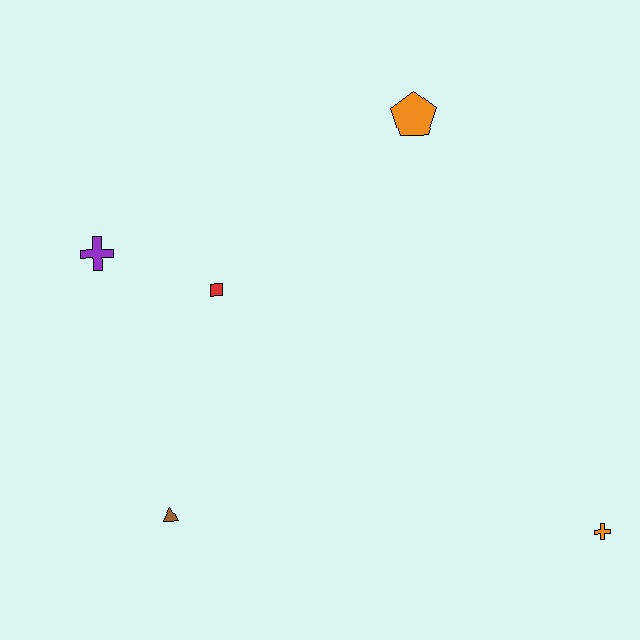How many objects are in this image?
There are 5 objects.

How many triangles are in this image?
There is 1 triangle.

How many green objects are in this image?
There are no green objects.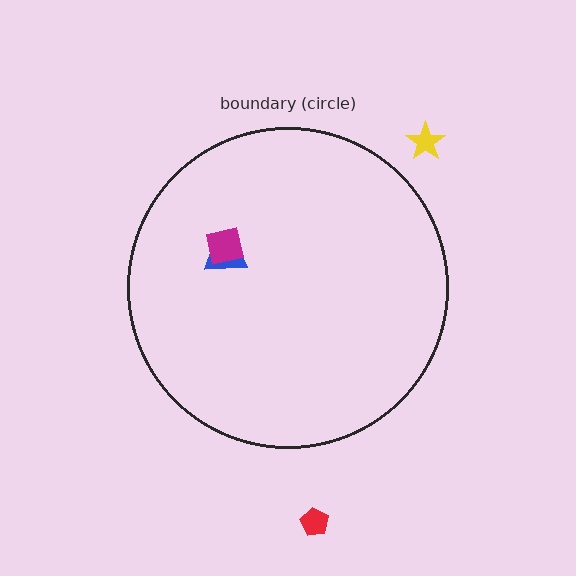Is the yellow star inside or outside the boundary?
Outside.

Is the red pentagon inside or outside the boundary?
Outside.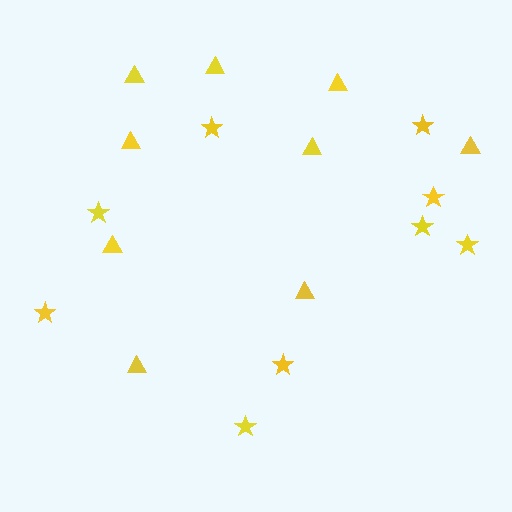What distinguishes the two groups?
There are 2 groups: one group of triangles (9) and one group of stars (9).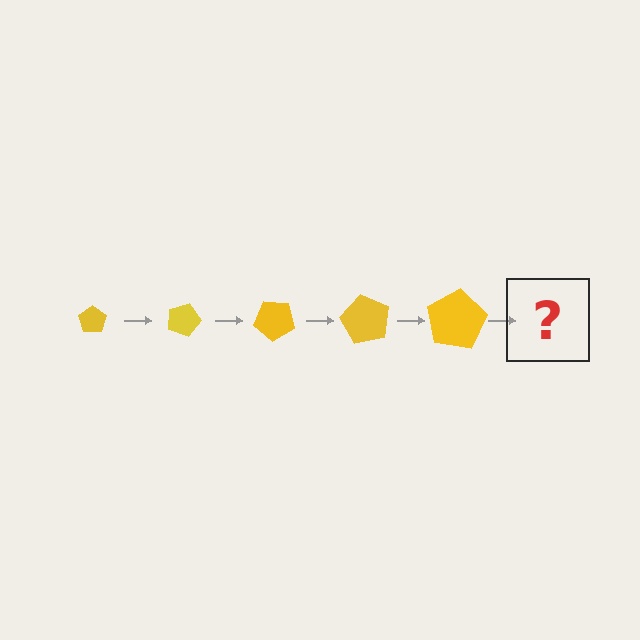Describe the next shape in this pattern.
It should be a pentagon, larger than the previous one and rotated 100 degrees from the start.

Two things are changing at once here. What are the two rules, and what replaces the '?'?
The two rules are that the pentagon grows larger each step and it rotates 20 degrees each step. The '?' should be a pentagon, larger than the previous one and rotated 100 degrees from the start.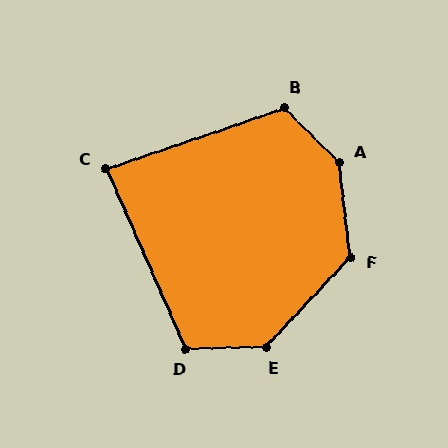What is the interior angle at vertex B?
Approximately 116 degrees (obtuse).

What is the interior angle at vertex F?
Approximately 131 degrees (obtuse).